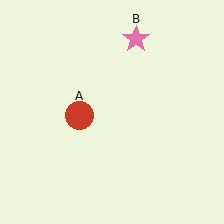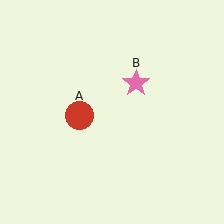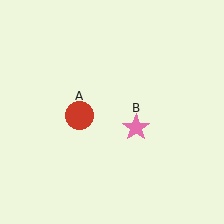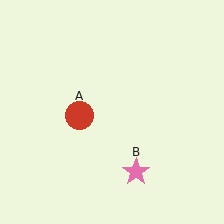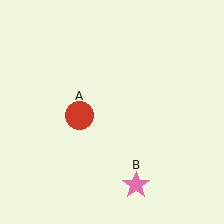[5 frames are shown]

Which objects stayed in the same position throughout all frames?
Red circle (object A) remained stationary.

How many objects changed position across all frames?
1 object changed position: pink star (object B).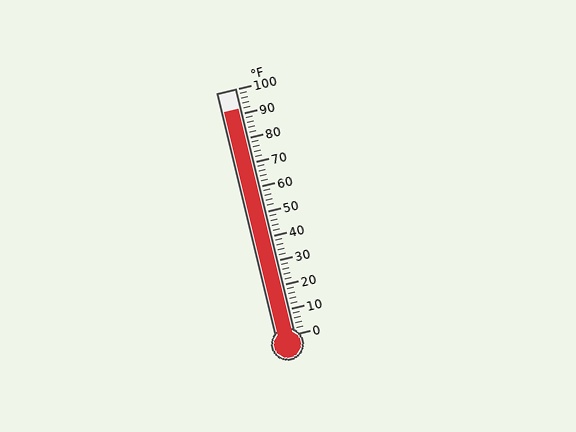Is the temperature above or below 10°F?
The temperature is above 10°F.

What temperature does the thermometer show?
The thermometer shows approximately 92°F.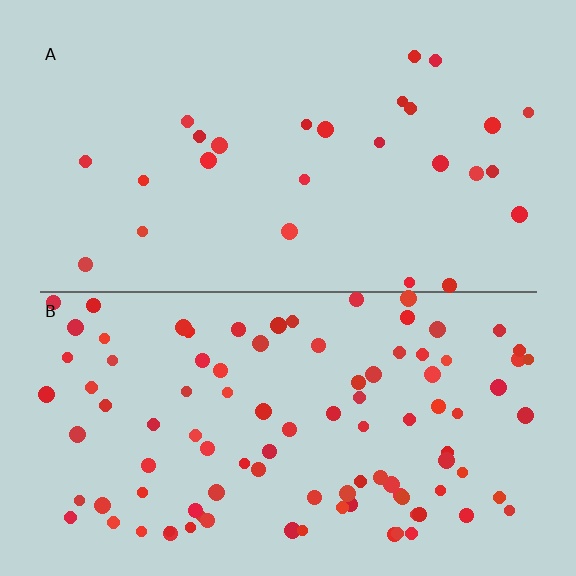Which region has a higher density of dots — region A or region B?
B (the bottom).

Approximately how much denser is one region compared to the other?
Approximately 3.6× — region B over region A.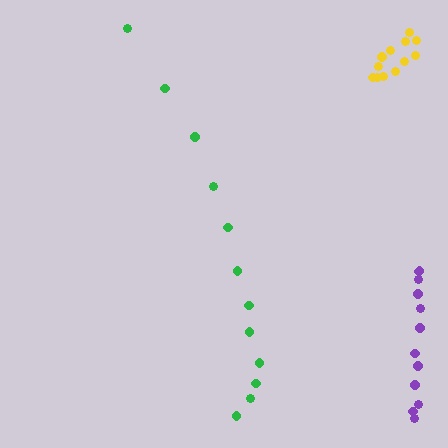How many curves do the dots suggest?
There are 3 distinct paths.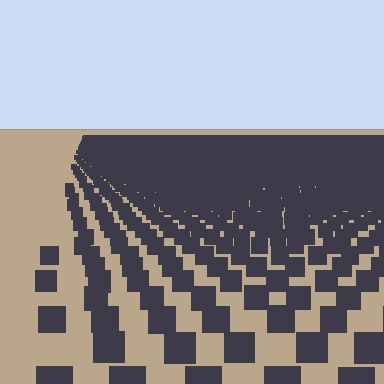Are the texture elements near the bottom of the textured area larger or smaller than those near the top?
Larger. Near the bottom, elements are closer to the viewer and appear at a bigger on-screen size.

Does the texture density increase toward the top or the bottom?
Density increases toward the top.